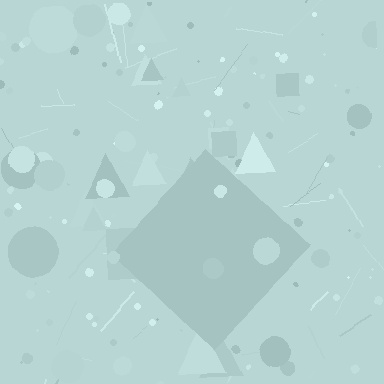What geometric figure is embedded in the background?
A diamond is embedded in the background.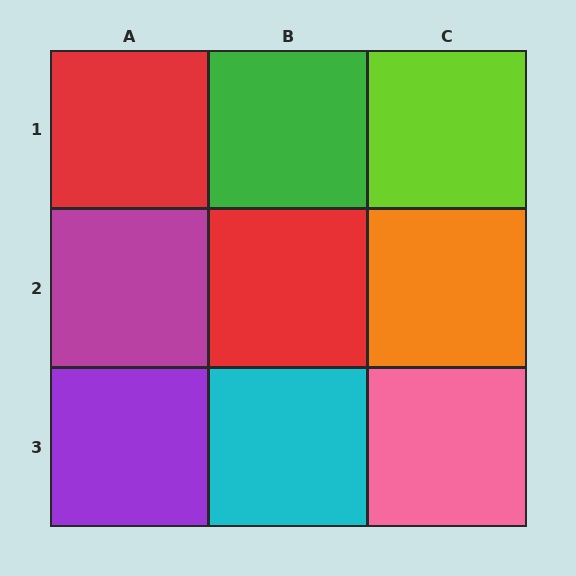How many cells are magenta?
1 cell is magenta.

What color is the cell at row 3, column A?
Purple.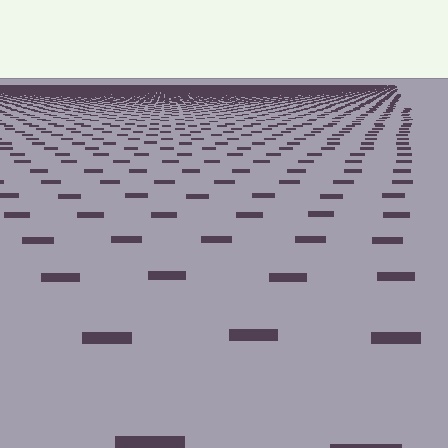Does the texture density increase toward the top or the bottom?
Density increases toward the top.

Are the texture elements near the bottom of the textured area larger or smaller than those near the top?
Larger. Near the bottom, elements are closer to the viewer and appear at a bigger on-screen size.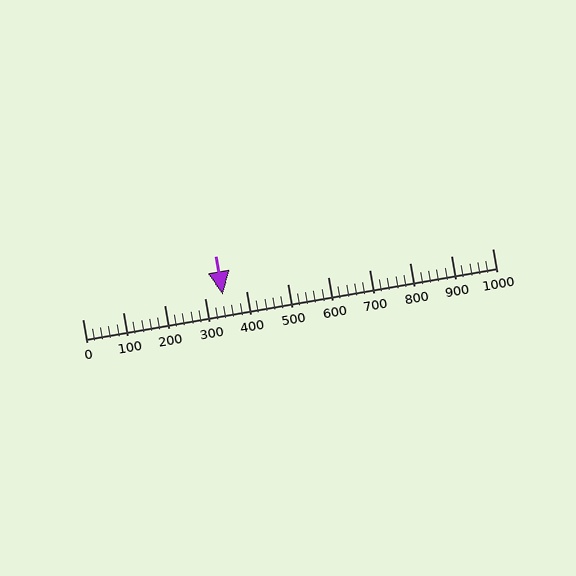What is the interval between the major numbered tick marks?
The major tick marks are spaced 100 units apart.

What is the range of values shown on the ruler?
The ruler shows values from 0 to 1000.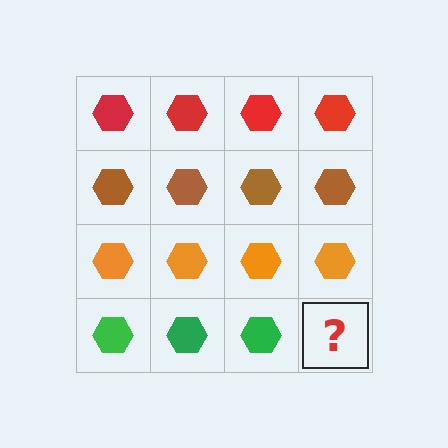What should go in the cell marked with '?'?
The missing cell should contain a green hexagon.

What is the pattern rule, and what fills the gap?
The rule is that each row has a consistent color. The gap should be filled with a green hexagon.